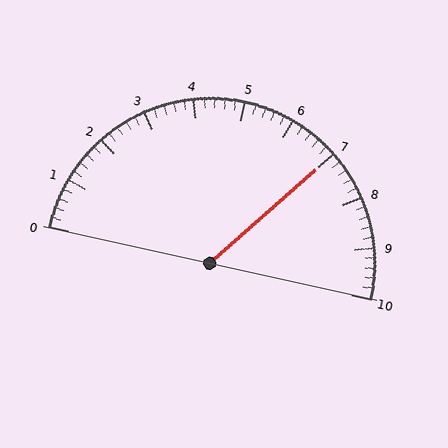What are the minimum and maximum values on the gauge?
The gauge ranges from 0 to 10.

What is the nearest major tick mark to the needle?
The nearest major tick mark is 7.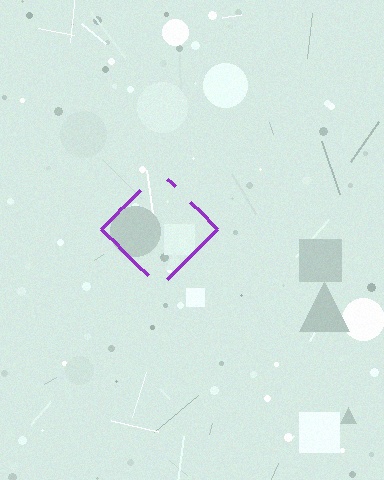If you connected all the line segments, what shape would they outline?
They would outline a diamond.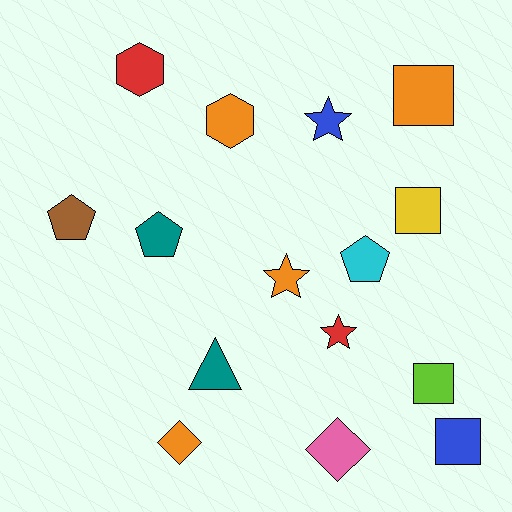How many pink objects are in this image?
There is 1 pink object.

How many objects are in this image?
There are 15 objects.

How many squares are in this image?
There are 4 squares.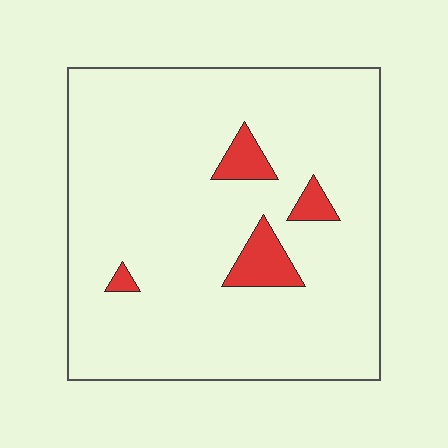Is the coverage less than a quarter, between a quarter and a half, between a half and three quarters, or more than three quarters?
Less than a quarter.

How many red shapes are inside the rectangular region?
4.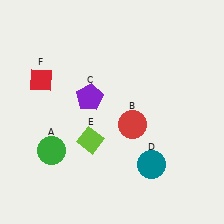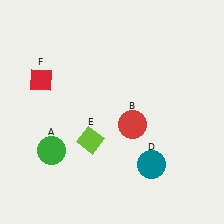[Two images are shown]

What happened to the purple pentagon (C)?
The purple pentagon (C) was removed in Image 2. It was in the top-left area of Image 1.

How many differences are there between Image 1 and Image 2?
There is 1 difference between the two images.